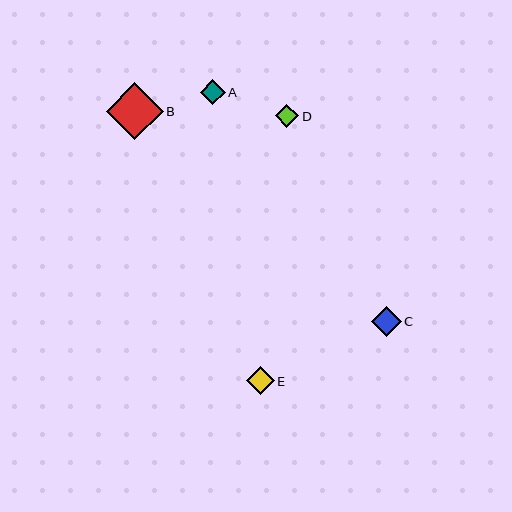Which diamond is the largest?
Diamond B is the largest with a size of approximately 56 pixels.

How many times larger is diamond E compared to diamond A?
Diamond E is approximately 1.1 times the size of diamond A.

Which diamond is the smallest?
Diamond D is the smallest with a size of approximately 23 pixels.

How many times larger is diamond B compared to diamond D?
Diamond B is approximately 2.4 times the size of diamond D.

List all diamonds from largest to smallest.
From largest to smallest: B, C, E, A, D.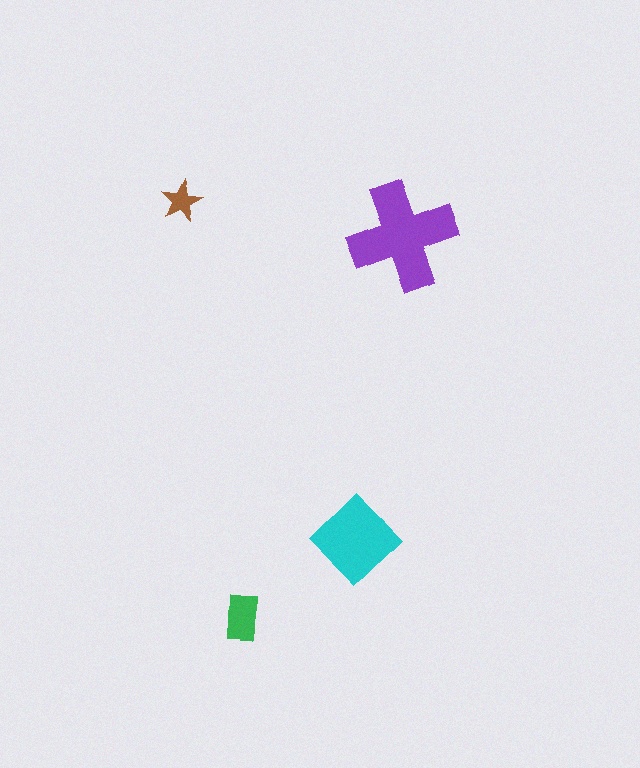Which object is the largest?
The purple cross.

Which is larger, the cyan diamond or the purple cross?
The purple cross.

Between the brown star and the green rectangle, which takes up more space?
The green rectangle.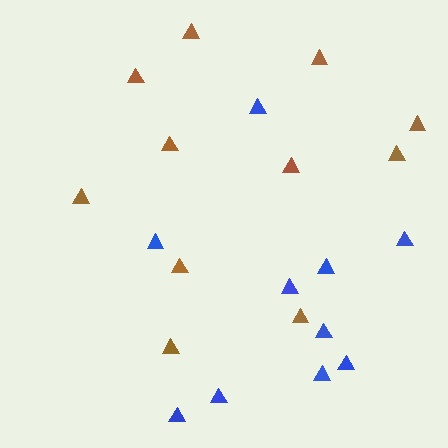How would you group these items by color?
There are 2 groups: one group of brown triangles (11) and one group of blue triangles (10).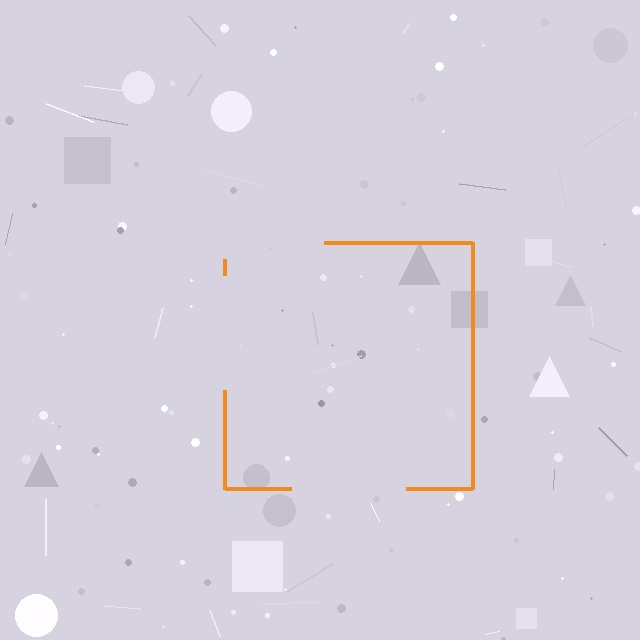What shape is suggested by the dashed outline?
The dashed outline suggests a square.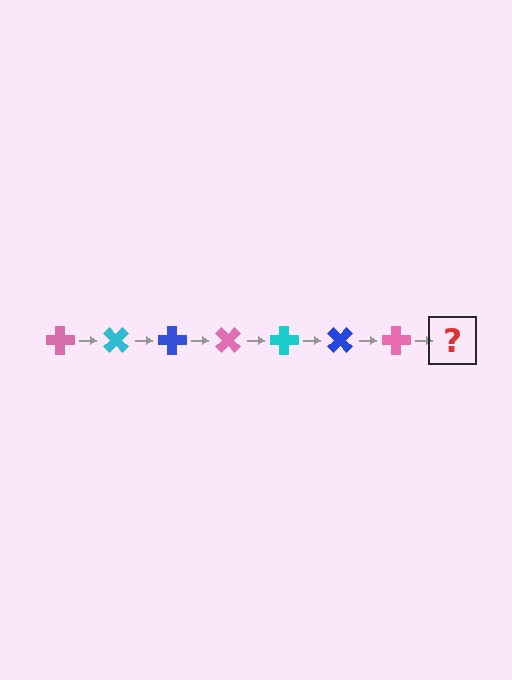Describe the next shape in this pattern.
It should be a cyan cross, rotated 315 degrees from the start.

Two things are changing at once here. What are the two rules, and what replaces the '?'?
The two rules are that it rotates 45 degrees each step and the color cycles through pink, cyan, and blue. The '?' should be a cyan cross, rotated 315 degrees from the start.